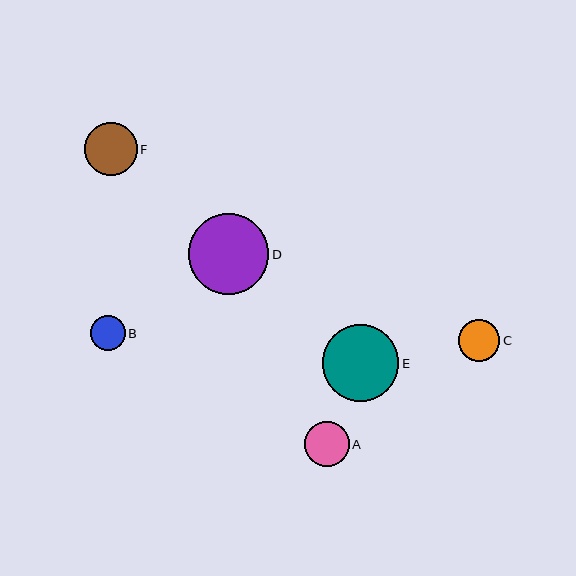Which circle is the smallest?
Circle B is the smallest with a size of approximately 35 pixels.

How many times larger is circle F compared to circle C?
Circle F is approximately 1.3 times the size of circle C.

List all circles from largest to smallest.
From largest to smallest: D, E, F, A, C, B.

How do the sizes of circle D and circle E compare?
Circle D and circle E are approximately the same size.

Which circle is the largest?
Circle D is the largest with a size of approximately 81 pixels.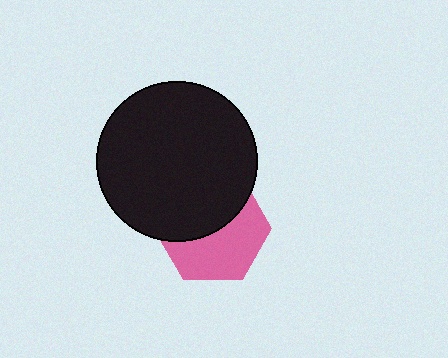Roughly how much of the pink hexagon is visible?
About half of it is visible (roughly 51%).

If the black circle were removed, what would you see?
You would see the complete pink hexagon.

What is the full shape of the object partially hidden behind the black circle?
The partially hidden object is a pink hexagon.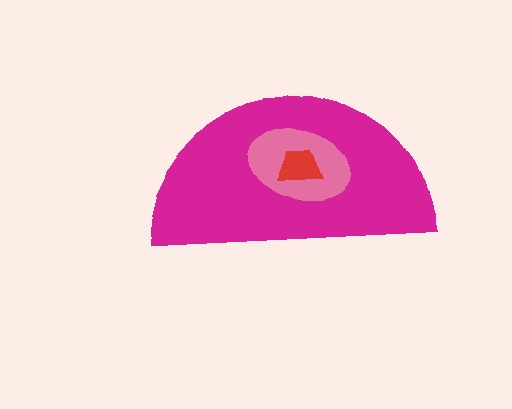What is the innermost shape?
The red trapezoid.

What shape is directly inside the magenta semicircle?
The pink ellipse.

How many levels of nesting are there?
3.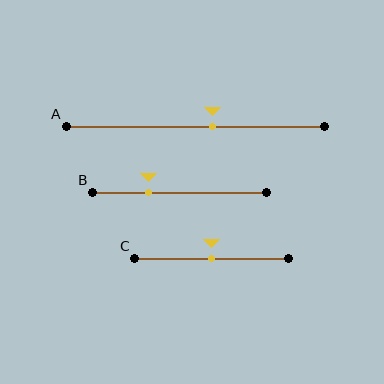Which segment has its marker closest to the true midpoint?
Segment C has its marker closest to the true midpoint.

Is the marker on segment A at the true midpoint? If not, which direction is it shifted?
No, the marker on segment A is shifted to the right by about 7% of the segment length.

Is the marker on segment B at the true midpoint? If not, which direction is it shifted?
No, the marker on segment B is shifted to the left by about 18% of the segment length.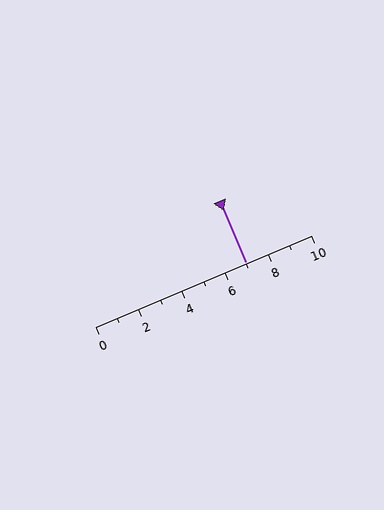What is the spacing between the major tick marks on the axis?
The major ticks are spaced 2 apart.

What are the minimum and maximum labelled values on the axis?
The axis runs from 0 to 10.